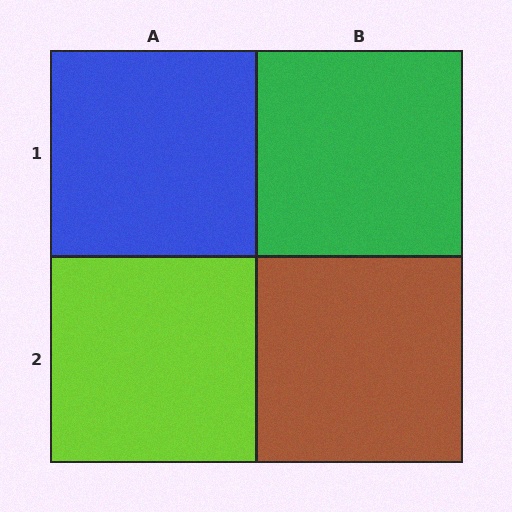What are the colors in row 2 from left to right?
Lime, brown.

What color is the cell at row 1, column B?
Green.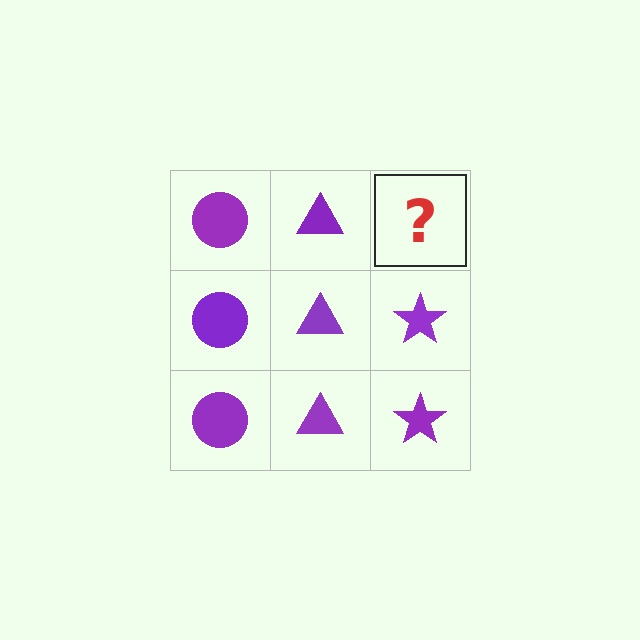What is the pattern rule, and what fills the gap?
The rule is that each column has a consistent shape. The gap should be filled with a purple star.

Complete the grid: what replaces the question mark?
The question mark should be replaced with a purple star.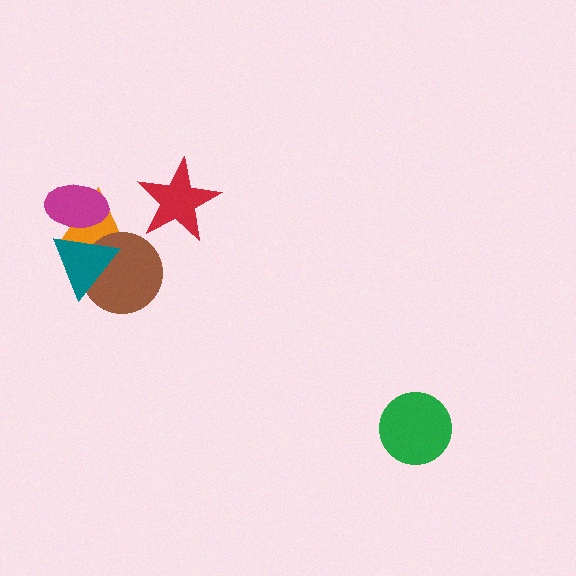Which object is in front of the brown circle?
The teal triangle is in front of the brown circle.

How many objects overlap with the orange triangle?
3 objects overlap with the orange triangle.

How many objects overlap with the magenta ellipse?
2 objects overlap with the magenta ellipse.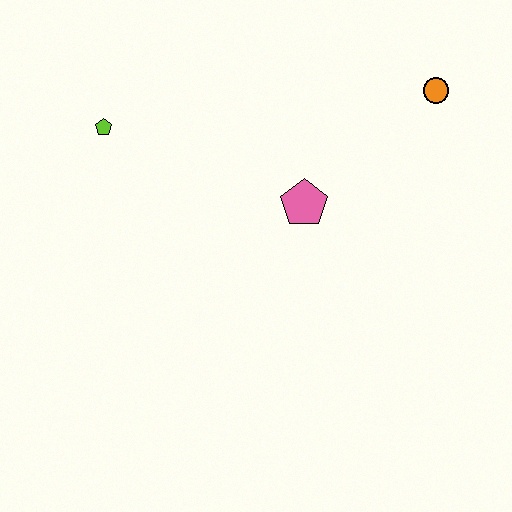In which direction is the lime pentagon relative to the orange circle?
The lime pentagon is to the left of the orange circle.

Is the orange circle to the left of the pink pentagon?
No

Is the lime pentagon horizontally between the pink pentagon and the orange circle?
No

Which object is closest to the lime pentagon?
The pink pentagon is closest to the lime pentagon.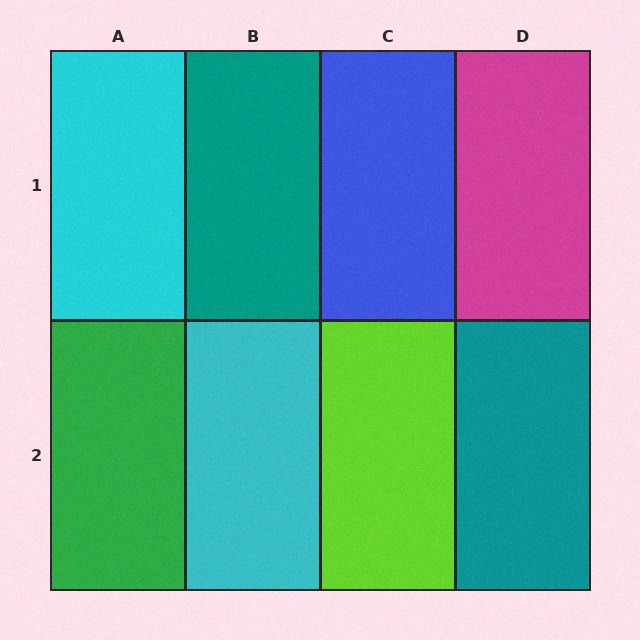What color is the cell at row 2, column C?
Lime.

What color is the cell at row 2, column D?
Teal.